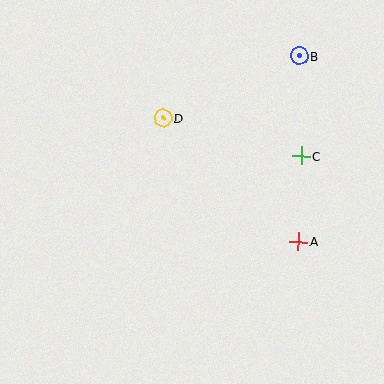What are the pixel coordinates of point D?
Point D is at (163, 118).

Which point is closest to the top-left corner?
Point D is closest to the top-left corner.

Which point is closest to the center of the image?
Point D at (163, 118) is closest to the center.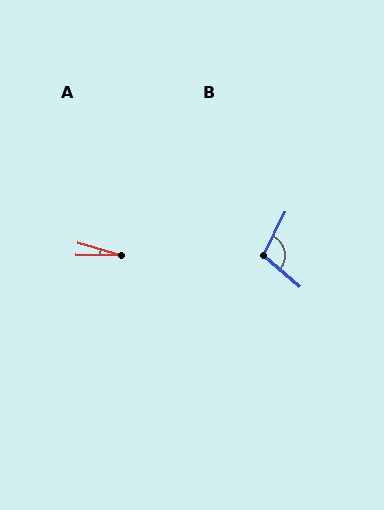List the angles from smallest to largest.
A (16°), B (105°).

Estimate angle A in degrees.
Approximately 16 degrees.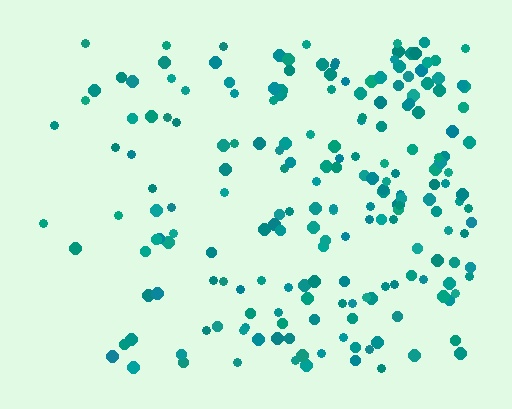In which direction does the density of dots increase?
From left to right, with the right side densest.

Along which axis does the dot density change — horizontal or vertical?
Horizontal.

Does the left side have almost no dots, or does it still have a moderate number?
Still a moderate number, just noticeably fewer than the right.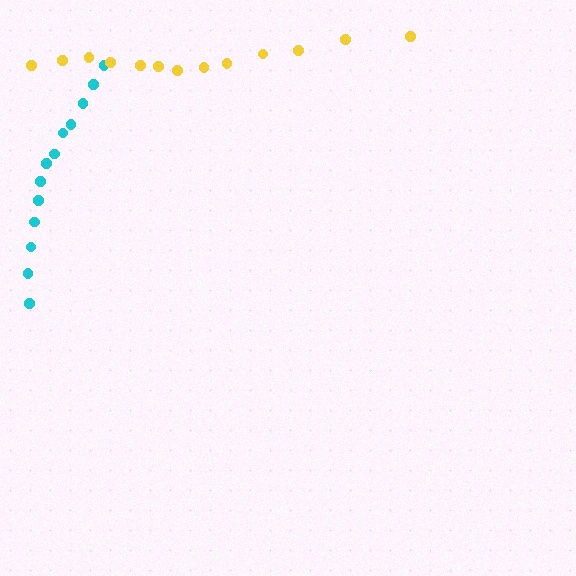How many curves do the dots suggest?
There are 2 distinct paths.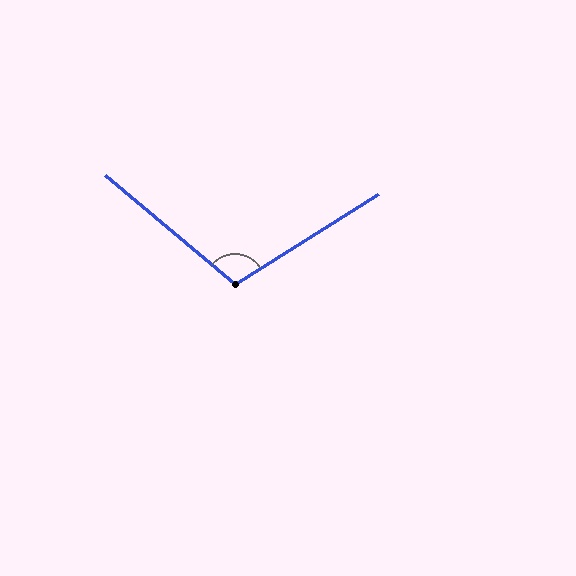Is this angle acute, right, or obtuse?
It is obtuse.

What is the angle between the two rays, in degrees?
Approximately 108 degrees.